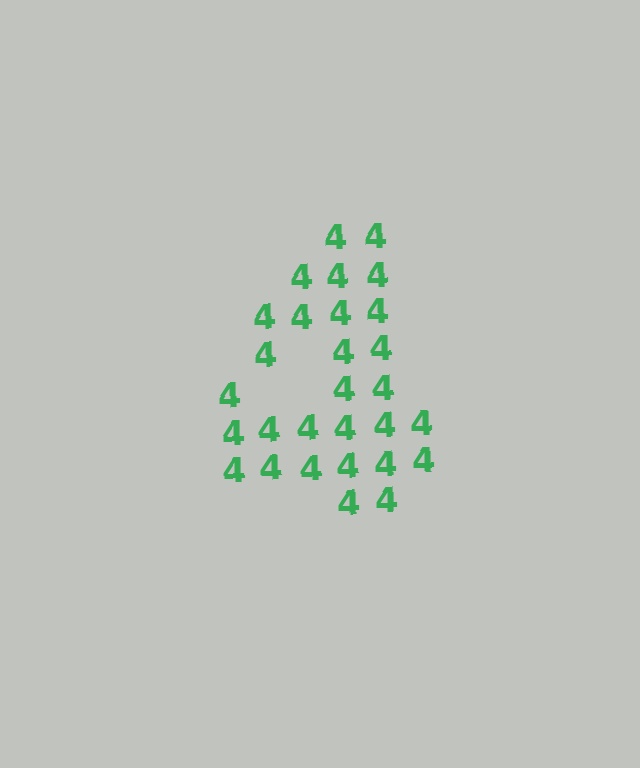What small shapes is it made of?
It is made of small digit 4's.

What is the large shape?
The large shape is the digit 4.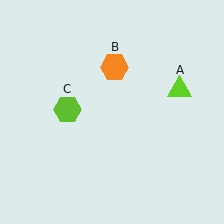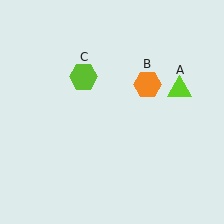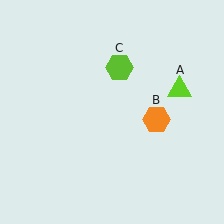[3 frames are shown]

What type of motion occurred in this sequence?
The orange hexagon (object B), lime hexagon (object C) rotated clockwise around the center of the scene.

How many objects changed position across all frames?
2 objects changed position: orange hexagon (object B), lime hexagon (object C).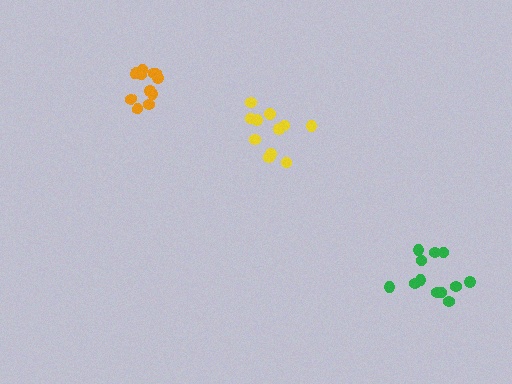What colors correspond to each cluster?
The clusters are colored: orange, yellow, green.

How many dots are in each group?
Group 1: 11 dots, Group 2: 11 dots, Group 3: 12 dots (34 total).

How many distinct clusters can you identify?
There are 3 distinct clusters.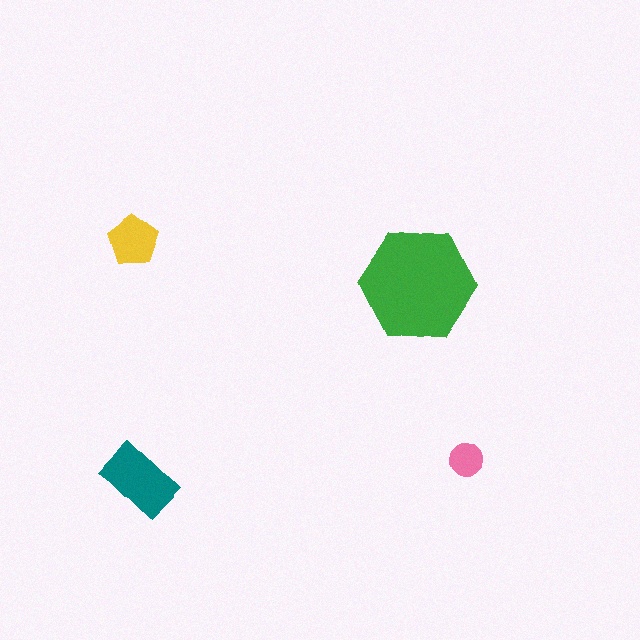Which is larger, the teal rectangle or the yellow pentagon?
The teal rectangle.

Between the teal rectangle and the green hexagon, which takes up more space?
The green hexagon.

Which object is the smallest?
The pink circle.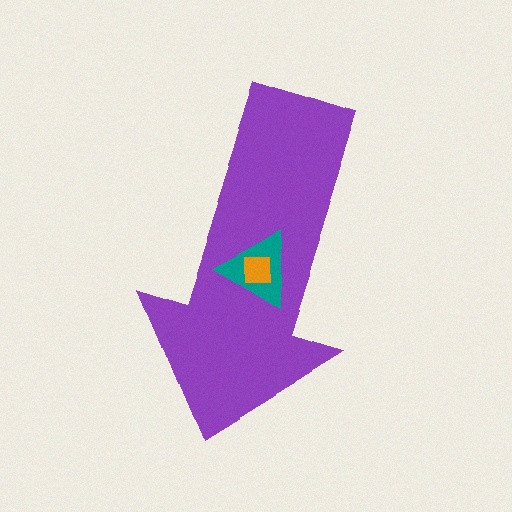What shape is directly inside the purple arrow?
The teal triangle.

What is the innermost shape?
The orange square.